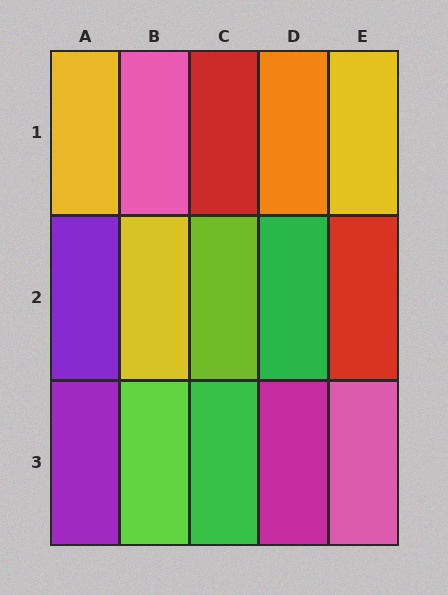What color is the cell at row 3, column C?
Green.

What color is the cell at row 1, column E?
Yellow.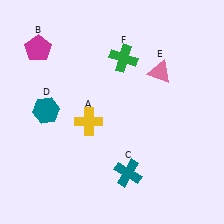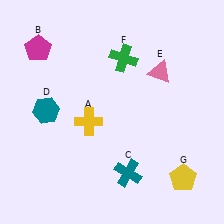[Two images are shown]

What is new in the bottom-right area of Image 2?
A yellow pentagon (G) was added in the bottom-right area of Image 2.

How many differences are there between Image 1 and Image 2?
There is 1 difference between the two images.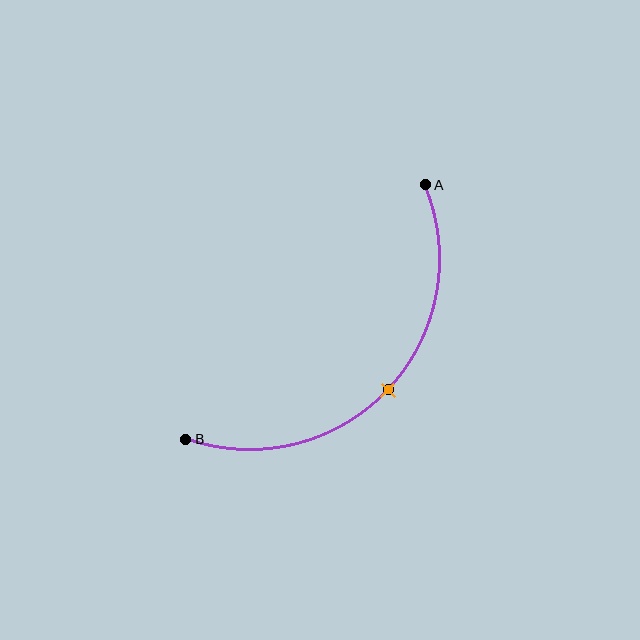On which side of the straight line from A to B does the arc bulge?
The arc bulges below and to the right of the straight line connecting A and B.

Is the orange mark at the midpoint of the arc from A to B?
Yes. The orange mark lies on the arc at equal arc-length from both A and B — it is the arc midpoint.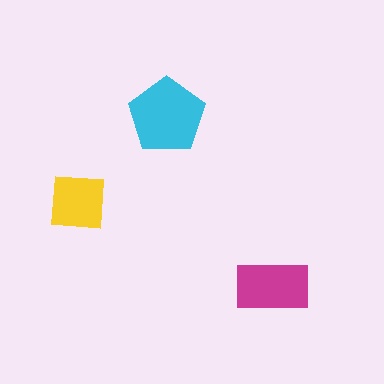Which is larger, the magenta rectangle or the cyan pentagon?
The cyan pentagon.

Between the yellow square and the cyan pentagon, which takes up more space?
The cyan pentagon.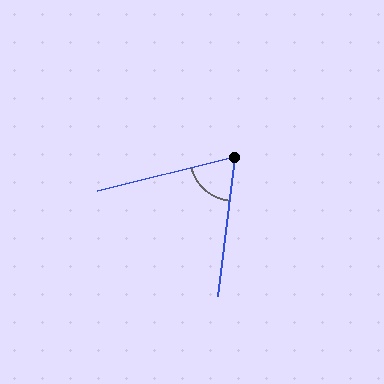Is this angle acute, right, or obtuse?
It is acute.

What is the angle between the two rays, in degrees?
Approximately 69 degrees.